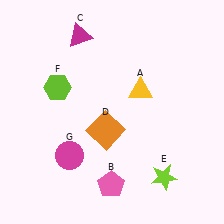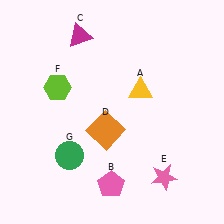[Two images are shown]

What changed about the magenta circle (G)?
In Image 1, G is magenta. In Image 2, it changed to green.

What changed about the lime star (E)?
In Image 1, E is lime. In Image 2, it changed to pink.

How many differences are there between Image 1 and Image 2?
There are 2 differences between the two images.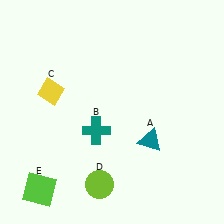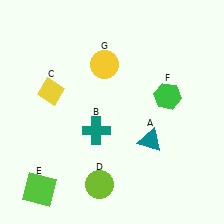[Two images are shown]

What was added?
A green hexagon (F), a yellow circle (G) were added in Image 2.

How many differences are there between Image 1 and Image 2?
There are 2 differences between the two images.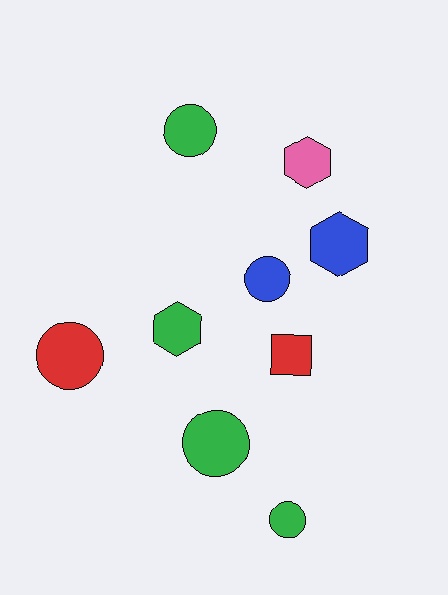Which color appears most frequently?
Green, with 4 objects.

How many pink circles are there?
There are no pink circles.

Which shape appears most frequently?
Circle, with 5 objects.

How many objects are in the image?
There are 9 objects.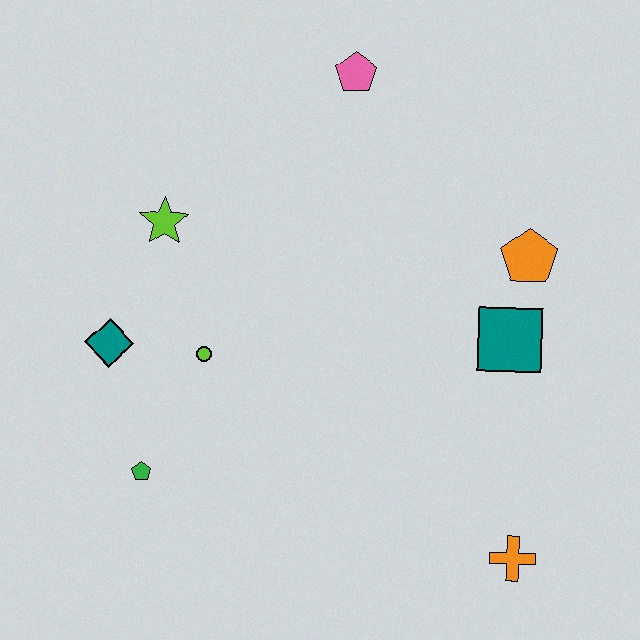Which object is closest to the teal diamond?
The lime circle is closest to the teal diamond.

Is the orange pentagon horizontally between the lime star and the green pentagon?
No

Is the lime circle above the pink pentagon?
No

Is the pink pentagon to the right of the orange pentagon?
No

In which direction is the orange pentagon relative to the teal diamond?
The orange pentagon is to the right of the teal diamond.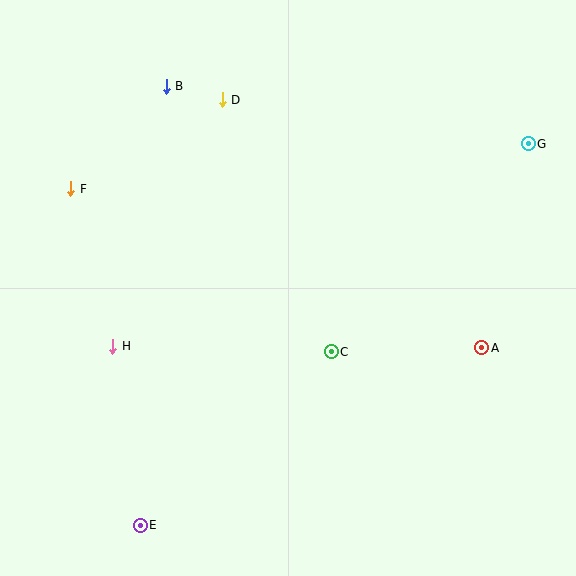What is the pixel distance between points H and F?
The distance between H and F is 163 pixels.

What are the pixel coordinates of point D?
Point D is at (222, 100).